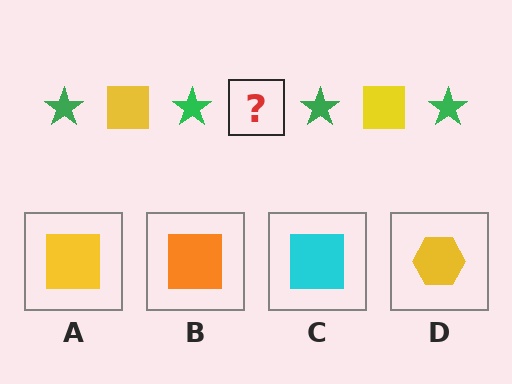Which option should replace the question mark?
Option A.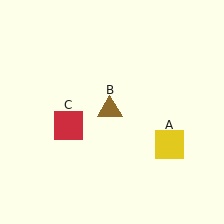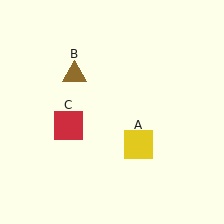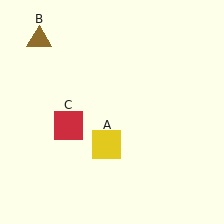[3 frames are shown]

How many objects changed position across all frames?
2 objects changed position: yellow square (object A), brown triangle (object B).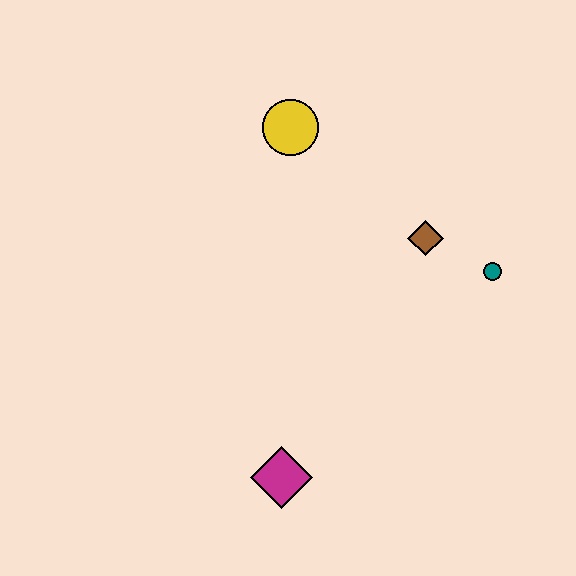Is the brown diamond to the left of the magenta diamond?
No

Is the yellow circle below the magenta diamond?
No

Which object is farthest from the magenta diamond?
The yellow circle is farthest from the magenta diamond.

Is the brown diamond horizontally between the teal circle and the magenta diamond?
Yes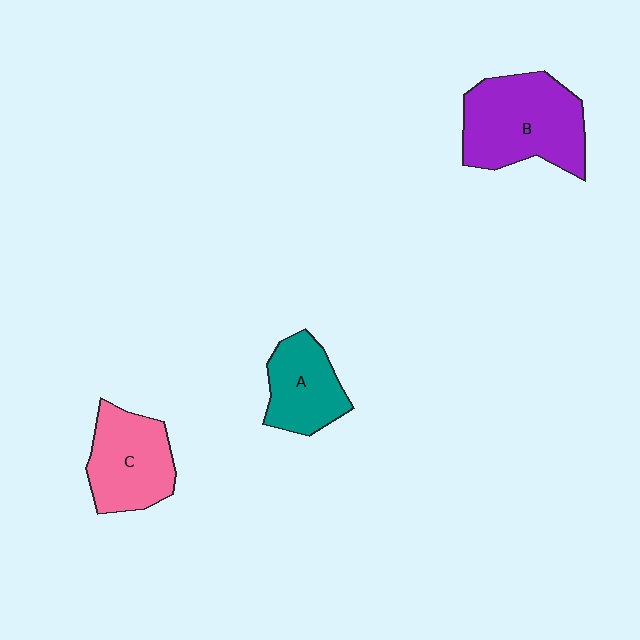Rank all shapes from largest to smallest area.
From largest to smallest: B (purple), C (pink), A (teal).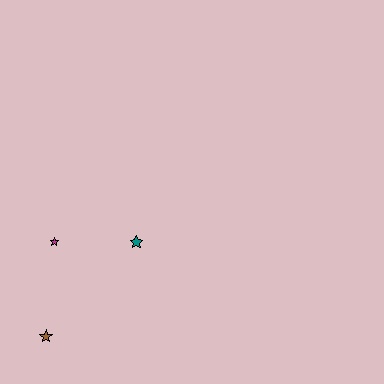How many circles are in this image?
There are no circles.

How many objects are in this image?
There are 3 objects.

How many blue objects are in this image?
There are no blue objects.